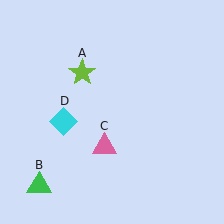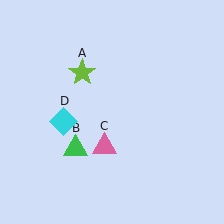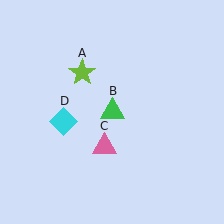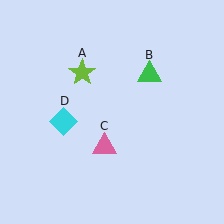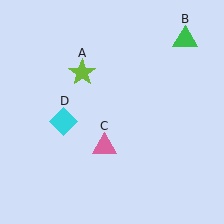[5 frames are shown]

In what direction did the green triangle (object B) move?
The green triangle (object B) moved up and to the right.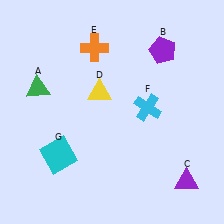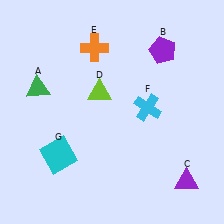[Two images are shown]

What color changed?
The triangle (D) changed from yellow in Image 1 to lime in Image 2.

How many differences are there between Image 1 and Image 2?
There is 1 difference between the two images.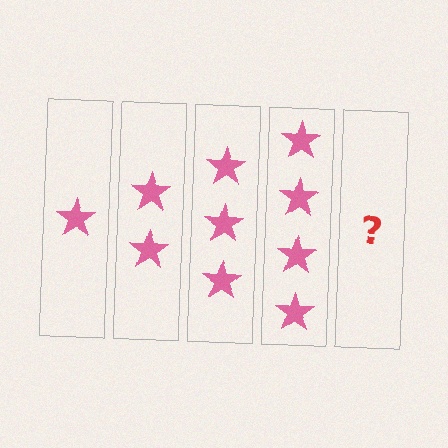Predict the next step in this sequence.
The next step is 5 stars.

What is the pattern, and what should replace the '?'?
The pattern is that each step adds one more star. The '?' should be 5 stars.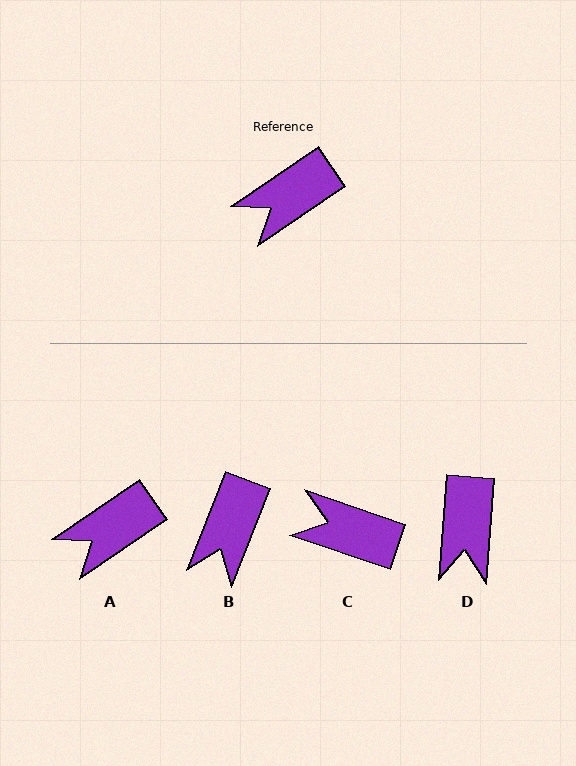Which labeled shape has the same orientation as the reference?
A.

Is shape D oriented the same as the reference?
No, it is off by about 51 degrees.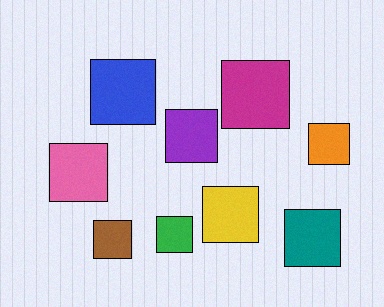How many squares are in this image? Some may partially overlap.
There are 9 squares.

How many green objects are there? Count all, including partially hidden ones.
There is 1 green object.